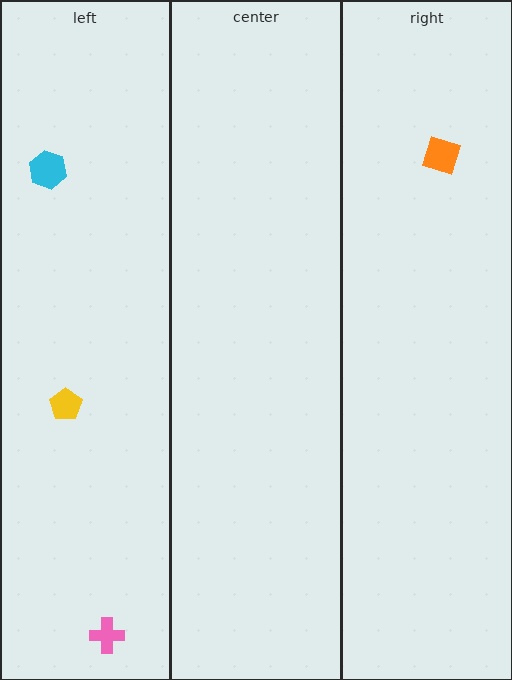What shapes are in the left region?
The yellow pentagon, the cyan hexagon, the pink cross.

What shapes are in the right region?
The orange diamond.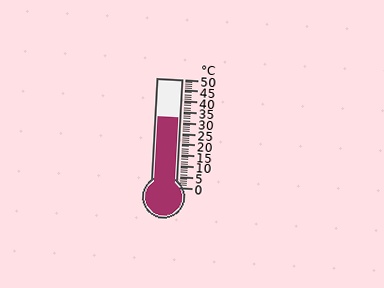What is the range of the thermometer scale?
The thermometer scale ranges from 0°C to 50°C.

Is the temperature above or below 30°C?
The temperature is above 30°C.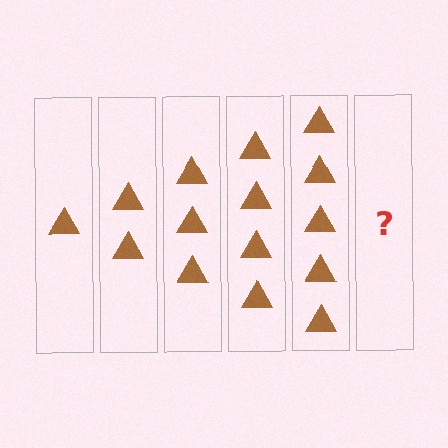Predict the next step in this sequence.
The next step is 6 triangles.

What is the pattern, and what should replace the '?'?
The pattern is that each step adds one more triangle. The '?' should be 6 triangles.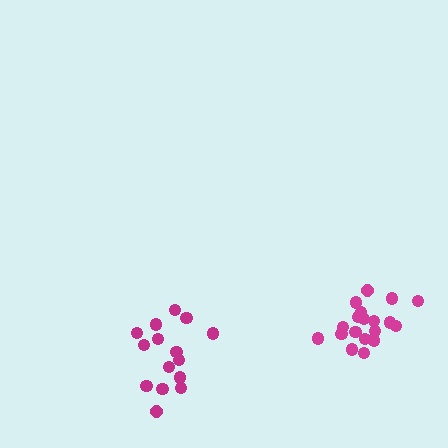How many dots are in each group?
Group 1: 15 dots, Group 2: 19 dots (34 total).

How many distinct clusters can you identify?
There are 2 distinct clusters.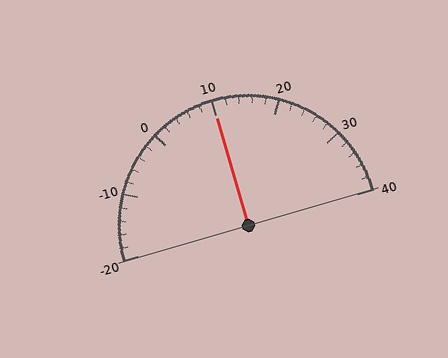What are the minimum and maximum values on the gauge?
The gauge ranges from -20 to 40.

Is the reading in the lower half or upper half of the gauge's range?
The reading is in the upper half of the range (-20 to 40).